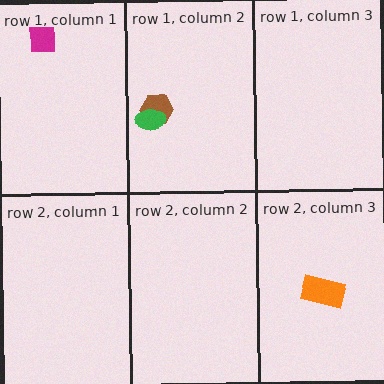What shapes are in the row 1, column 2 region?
The brown hexagon, the green ellipse.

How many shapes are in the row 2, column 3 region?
1.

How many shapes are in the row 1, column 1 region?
1.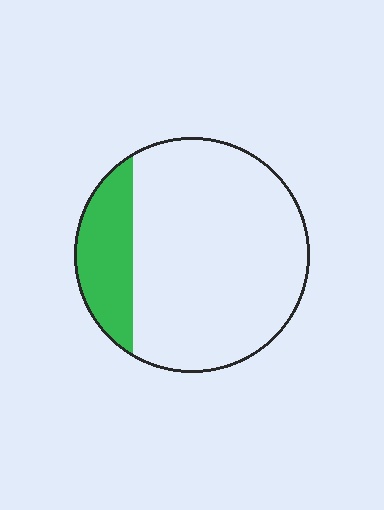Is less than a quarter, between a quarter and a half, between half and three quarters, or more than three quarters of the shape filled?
Less than a quarter.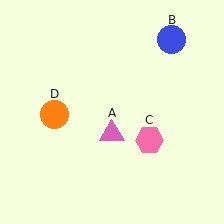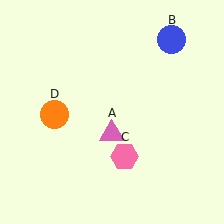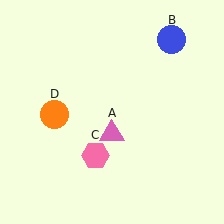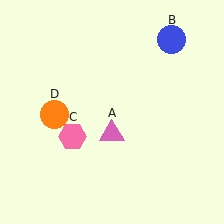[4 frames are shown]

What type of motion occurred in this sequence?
The pink hexagon (object C) rotated clockwise around the center of the scene.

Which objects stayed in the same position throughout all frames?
Pink triangle (object A) and blue circle (object B) and orange circle (object D) remained stationary.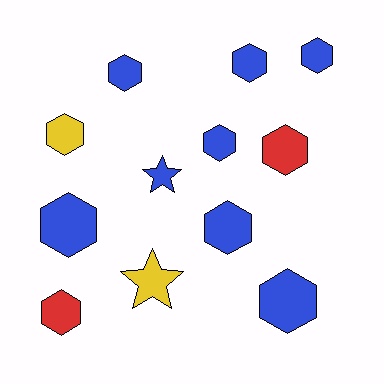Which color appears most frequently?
Blue, with 8 objects.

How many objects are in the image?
There are 12 objects.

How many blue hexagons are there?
There are 7 blue hexagons.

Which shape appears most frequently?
Hexagon, with 10 objects.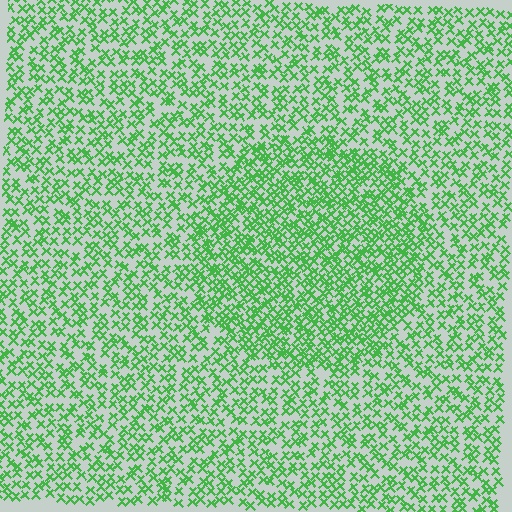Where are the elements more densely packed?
The elements are more densely packed inside the circle boundary.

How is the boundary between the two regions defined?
The boundary is defined by a change in element density (approximately 1.6x ratio). All elements are the same color, size, and shape.